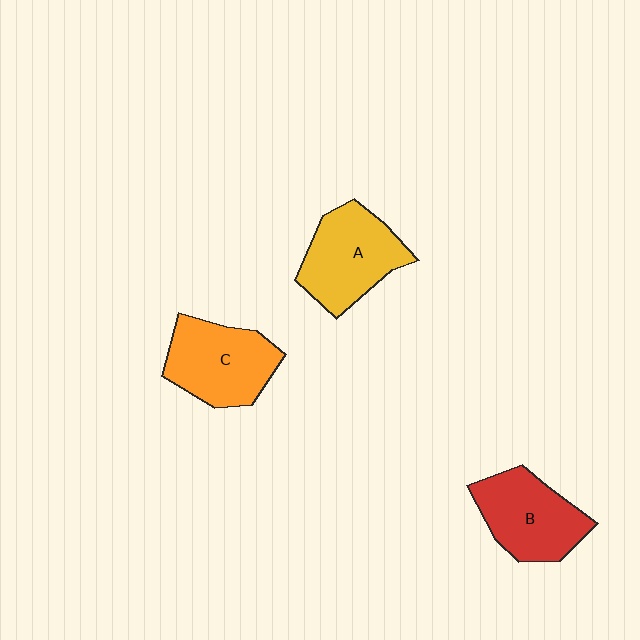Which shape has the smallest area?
Shape B (red).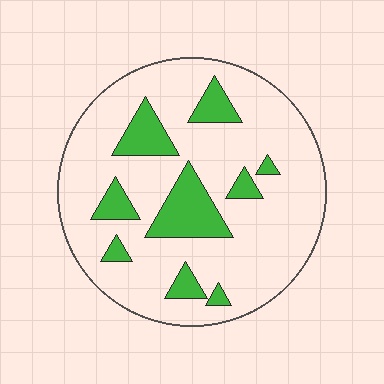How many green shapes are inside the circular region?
9.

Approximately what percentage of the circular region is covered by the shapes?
Approximately 20%.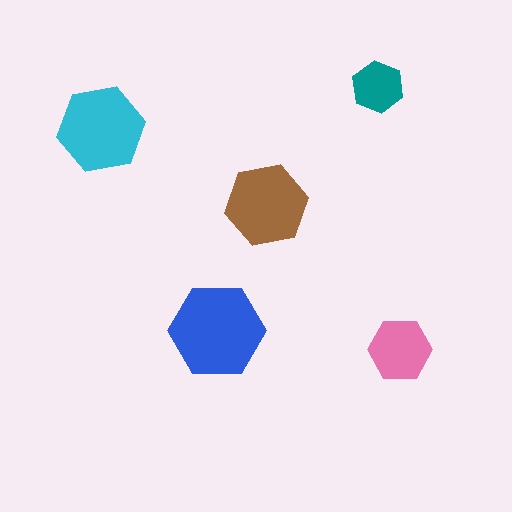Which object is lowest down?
The pink hexagon is bottommost.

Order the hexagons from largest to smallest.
the blue one, the cyan one, the brown one, the pink one, the teal one.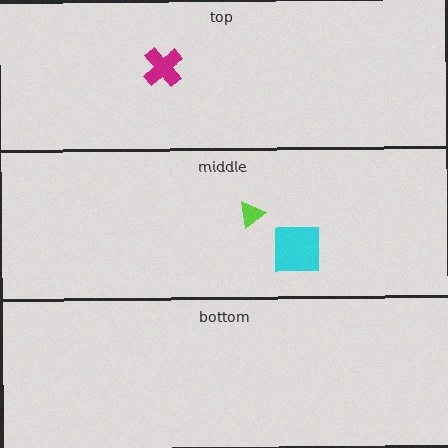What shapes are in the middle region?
The cyan square, the lime triangle.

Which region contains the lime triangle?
The middle region.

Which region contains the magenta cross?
The top region.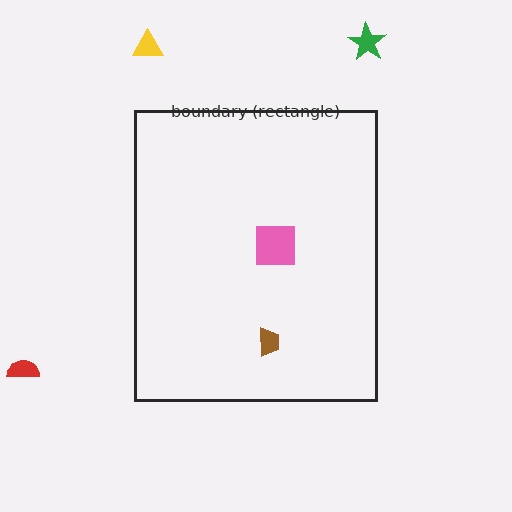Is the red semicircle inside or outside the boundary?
Outside.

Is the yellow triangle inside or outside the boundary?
Outside.